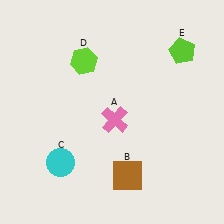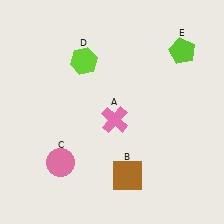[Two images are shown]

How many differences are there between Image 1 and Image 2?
There is 1 difference between the two images.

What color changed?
The circle (C) changed from cyan in Image 1 to pink in Image 2.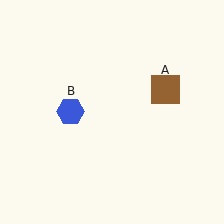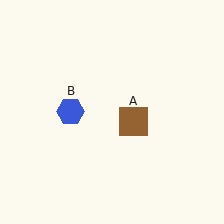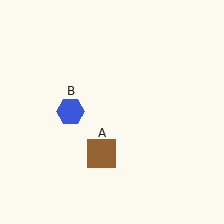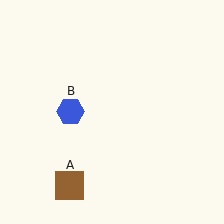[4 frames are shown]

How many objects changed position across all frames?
1 object changed position: brown square (object A).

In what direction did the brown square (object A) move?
The brown square (object A) moved down and to the left.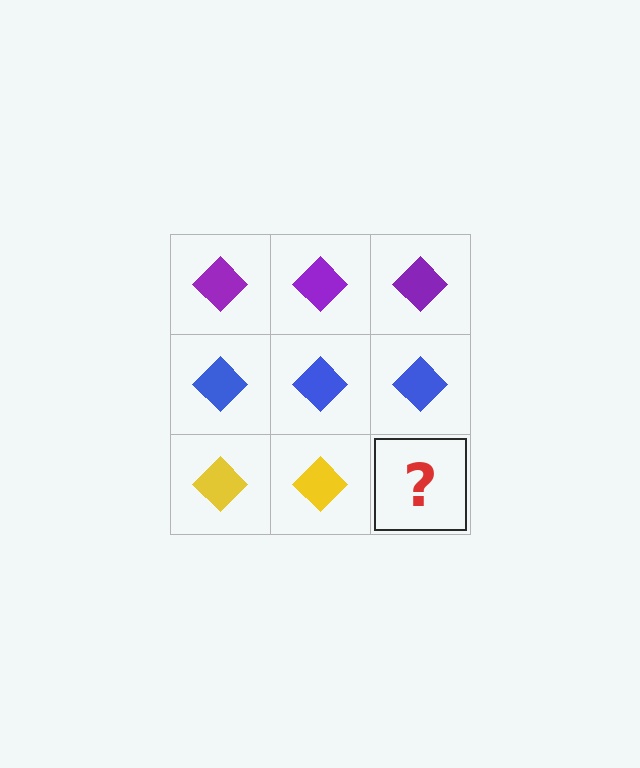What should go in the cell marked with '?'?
The missing cell should contain a yellow diamond.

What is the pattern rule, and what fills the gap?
The rule is that each row has a consistent color. The gap should be filled with a yellow diamond.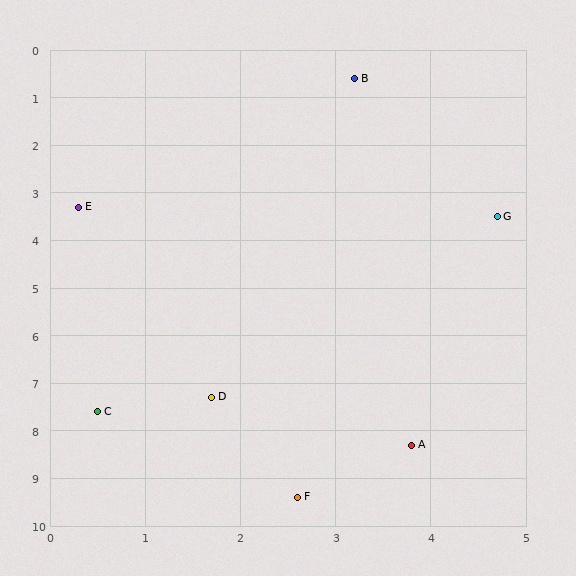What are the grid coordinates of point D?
Point D is at approximately (1.7, 7.3).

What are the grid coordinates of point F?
Point F is at approximately (2.6, 9.4).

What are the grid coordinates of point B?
Point B is at approximately (3.2, 0.6).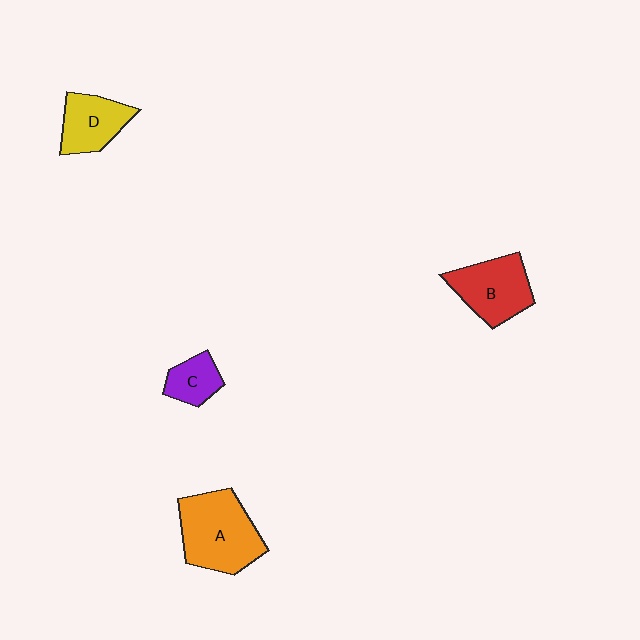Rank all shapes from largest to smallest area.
From largest to smallest: A (orange), B (red), D (yellow), C (purple).